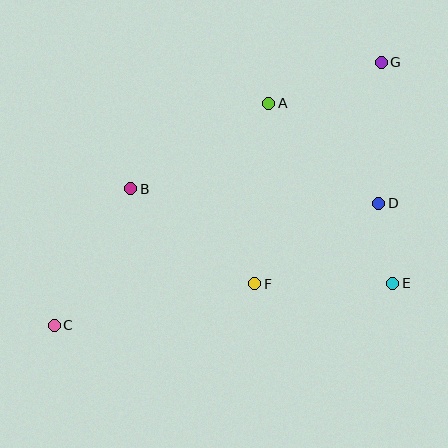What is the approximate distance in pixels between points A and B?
The distance between A and B is approximately 162 pixels.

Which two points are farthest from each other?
Points C and G are farthest from each other.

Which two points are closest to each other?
Points D and E are closest to each other.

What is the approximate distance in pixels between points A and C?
The distance between A and C is approximately 309 pixels.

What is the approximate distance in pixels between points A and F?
The distance between A and F is approximately 181 pixels.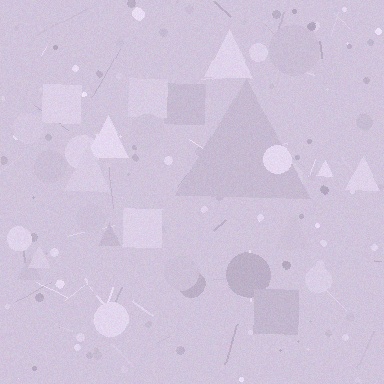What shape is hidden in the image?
A triangle is hidden in the image.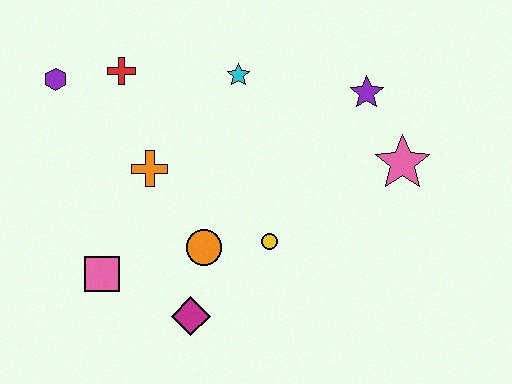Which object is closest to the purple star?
The pink star is closest to the purple star.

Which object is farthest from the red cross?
The pink star is farthest from the red cross.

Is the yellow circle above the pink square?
Yes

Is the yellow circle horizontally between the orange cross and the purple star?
Yes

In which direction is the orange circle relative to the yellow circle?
The orange circle is to the left of the yellow circle.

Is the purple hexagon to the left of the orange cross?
Yes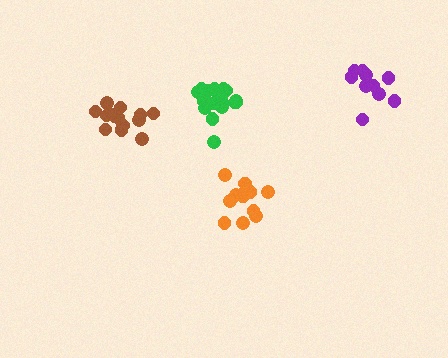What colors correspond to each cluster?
The clusters are colored: brown, orange, green, purple.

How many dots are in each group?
Group 1: 14 dots, Group 2: 12 dots, Group 3: 16 dots, Group 4: 10 dots (52 total).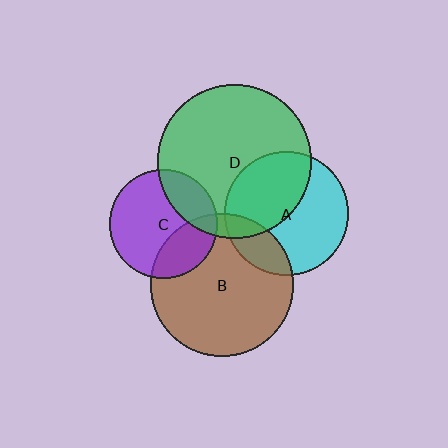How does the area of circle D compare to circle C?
Approximately 2.0 times.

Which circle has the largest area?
Circle D (green).